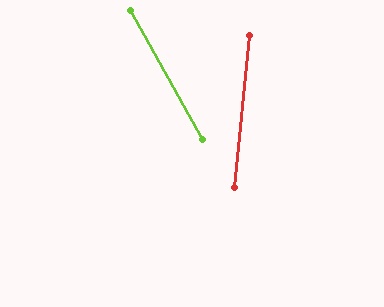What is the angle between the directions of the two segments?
Approximately 35 degrees.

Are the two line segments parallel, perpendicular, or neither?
Neither parallel nor perpendicular — they differ by about 35°.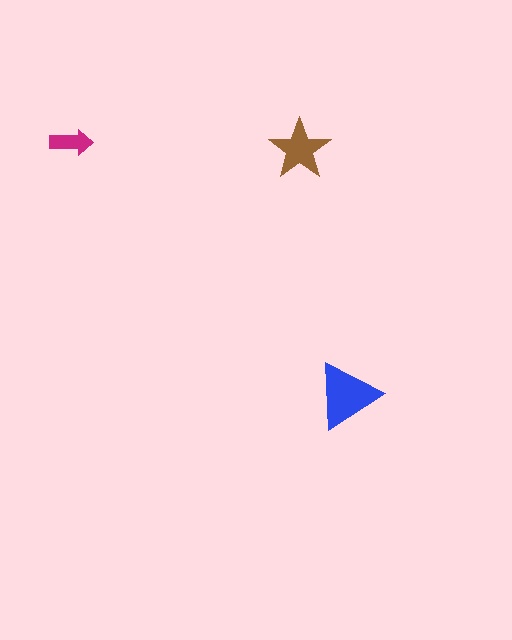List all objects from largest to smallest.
The blue triangle, the brown star, the magenta arrow.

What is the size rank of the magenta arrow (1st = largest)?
3rd.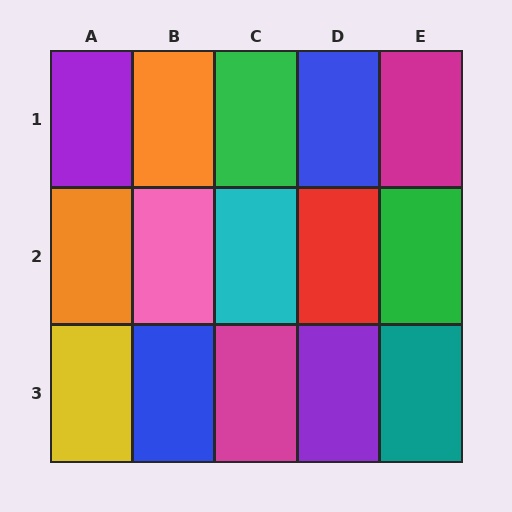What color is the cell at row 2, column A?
Orange.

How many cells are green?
2 cells are green.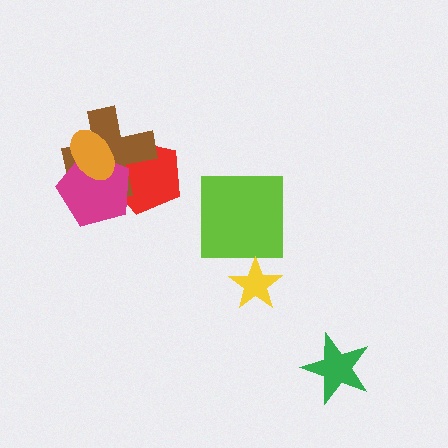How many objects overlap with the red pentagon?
3 objects overlap with the red pentagon.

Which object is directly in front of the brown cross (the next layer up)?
The magenta pentagon is directly in front of the brown cross.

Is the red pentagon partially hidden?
Yes, it is partially covered by another shape.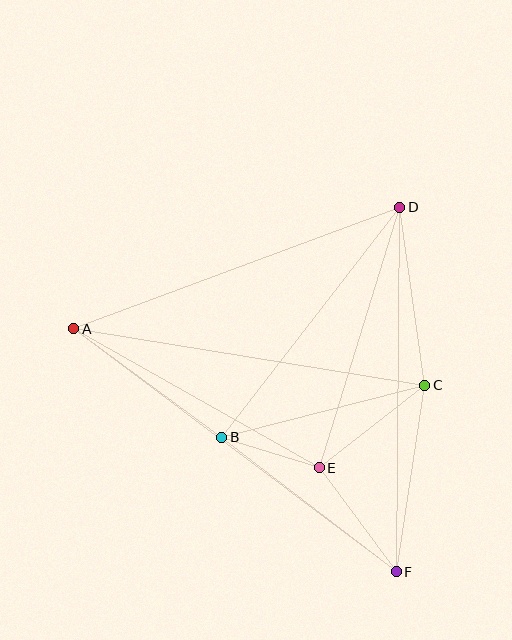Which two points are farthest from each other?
Points A and F are farthest from each other.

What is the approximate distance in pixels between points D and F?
The distance between D and F is approximately 365 pixels.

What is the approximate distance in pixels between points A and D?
The distance between A and D is approximately 348 pixels.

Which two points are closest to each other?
Points B and E are closest to each other.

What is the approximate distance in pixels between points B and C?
The distance between B and C is approximately 209 pixels.